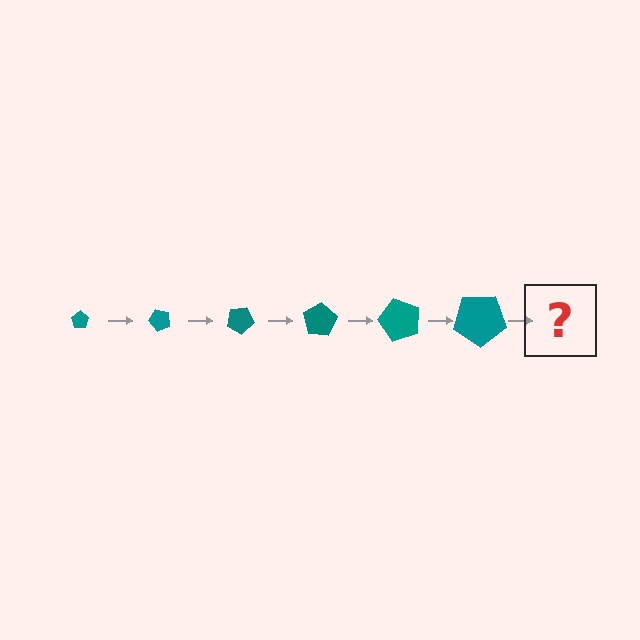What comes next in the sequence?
The next element should be a pentagon, larger than the previous one and rotated 300 degrees from the start.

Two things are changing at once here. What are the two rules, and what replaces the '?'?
The two rules are that the pentagon grows larger each step and it rotates 50 degrees each step. The '?' should be a pentagon, larger than the previous one and rotated 300 degrees from the start.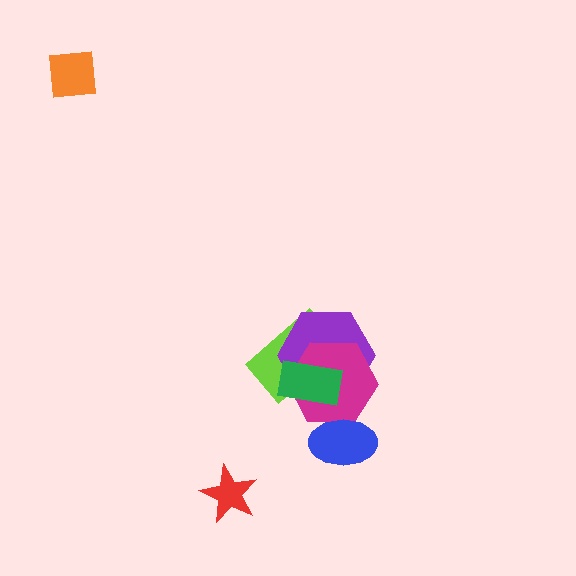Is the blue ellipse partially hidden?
No, no other shape covers it.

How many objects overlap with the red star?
0 objects overlap with the red star.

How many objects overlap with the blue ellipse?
1 object overlaps with the blue ellipse.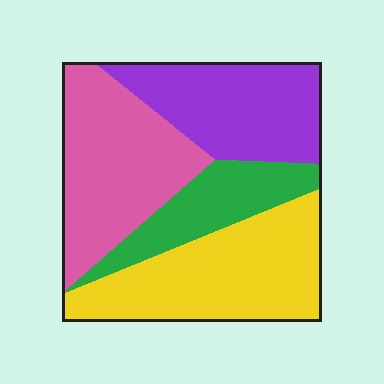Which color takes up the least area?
Green, at roughly 15%.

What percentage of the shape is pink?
Pink takes up between a quarter and a half of the shape.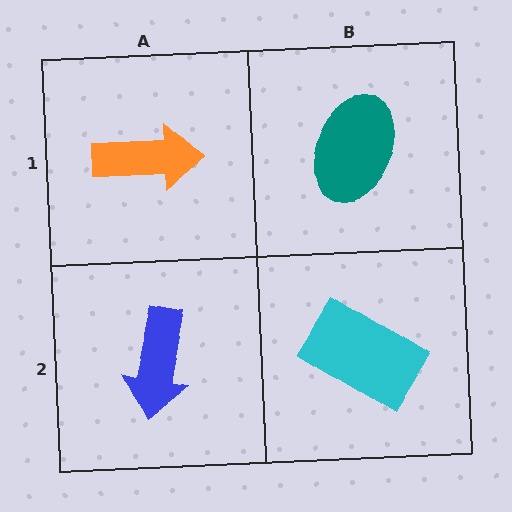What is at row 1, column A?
An orange arrow.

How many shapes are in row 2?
2 shapes.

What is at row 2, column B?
A cyan rectangle.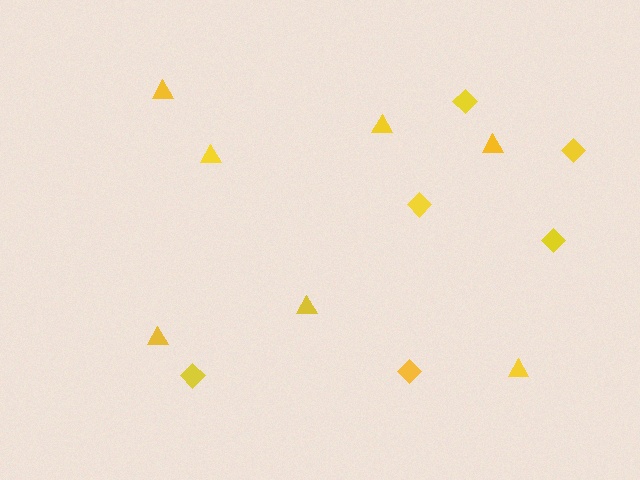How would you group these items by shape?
There are 2 groups: one group of triangles (7) and one group of diamonds (6).